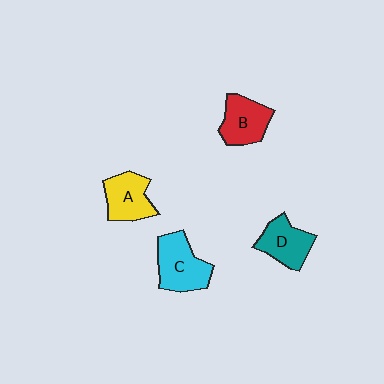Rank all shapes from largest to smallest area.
From largest to smallest: C (cyan), B (red), A (yellow), D (teal).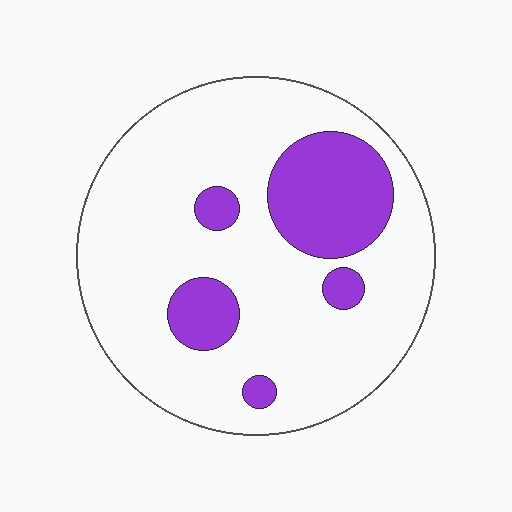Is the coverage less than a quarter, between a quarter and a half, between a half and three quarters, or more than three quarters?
Less than a quarter.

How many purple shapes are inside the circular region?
5.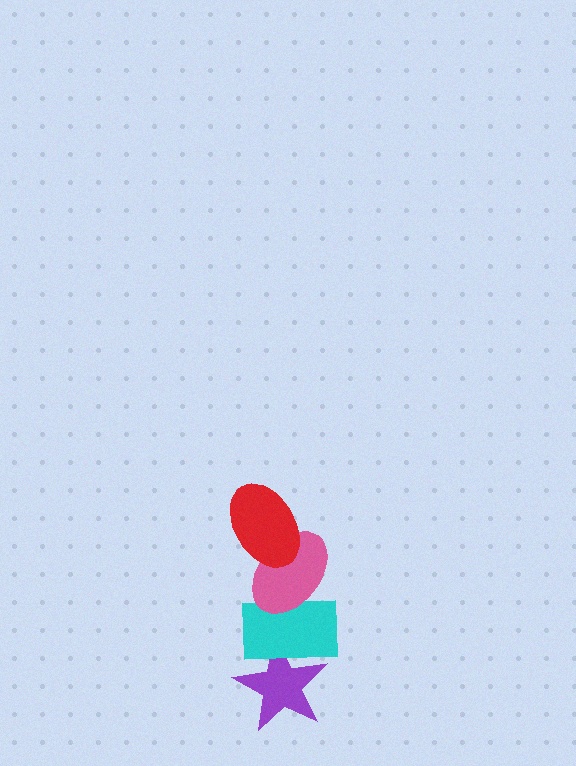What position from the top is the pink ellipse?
The pink ellipse is 2nd from the top.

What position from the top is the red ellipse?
The red ellipse is 1st from the top.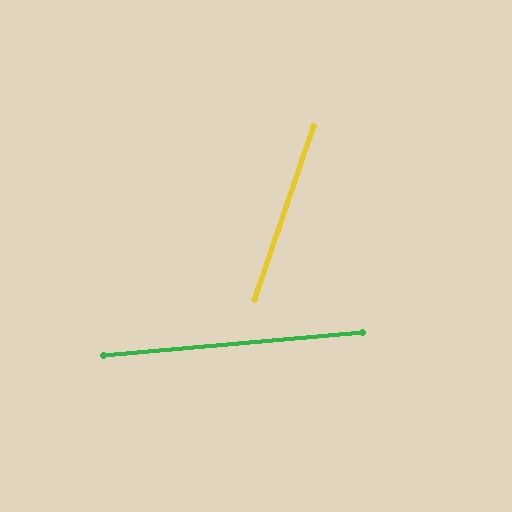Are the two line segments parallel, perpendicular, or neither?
Neither parallel nor perpendicular — they differ by about 66°.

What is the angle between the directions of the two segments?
Approximately 66 degrees.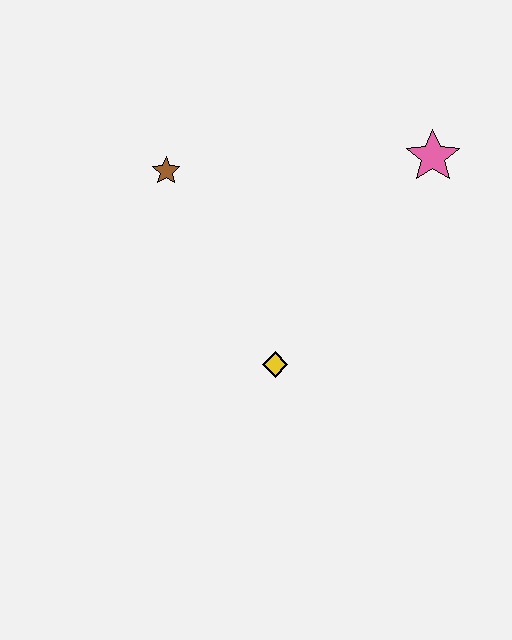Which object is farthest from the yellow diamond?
The pink star is farthest from the yellow diamond.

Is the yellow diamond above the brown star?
No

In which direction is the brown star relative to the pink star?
The brown star is to the left of the pink star.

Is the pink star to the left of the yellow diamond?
No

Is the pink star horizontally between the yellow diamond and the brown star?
No